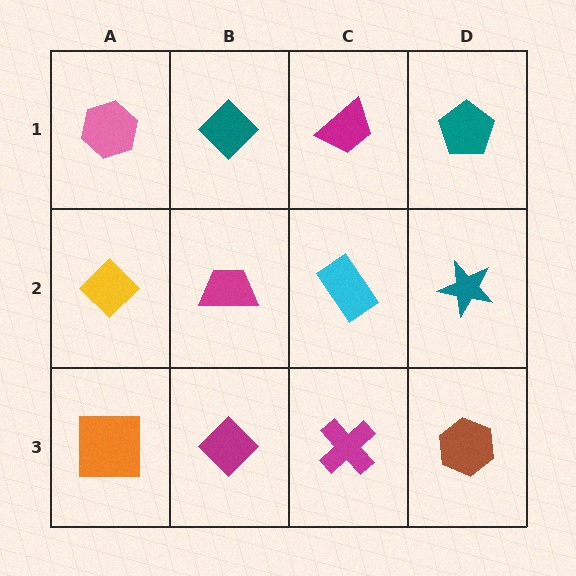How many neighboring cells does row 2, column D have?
3.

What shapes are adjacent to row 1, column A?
A yellow diamond (row 2, column A), a teal diamond (row 1, column B).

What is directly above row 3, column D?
A teal star.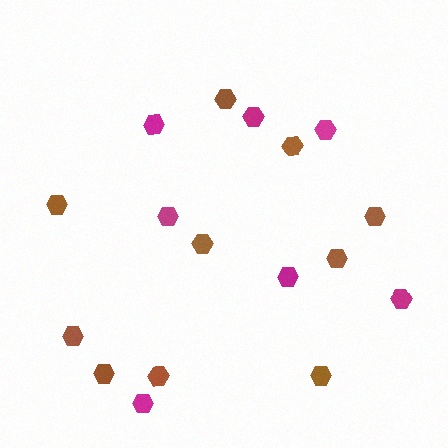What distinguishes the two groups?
There are 2 groups: one group of brown hexagons (10) and one group of magenta hexagons (7).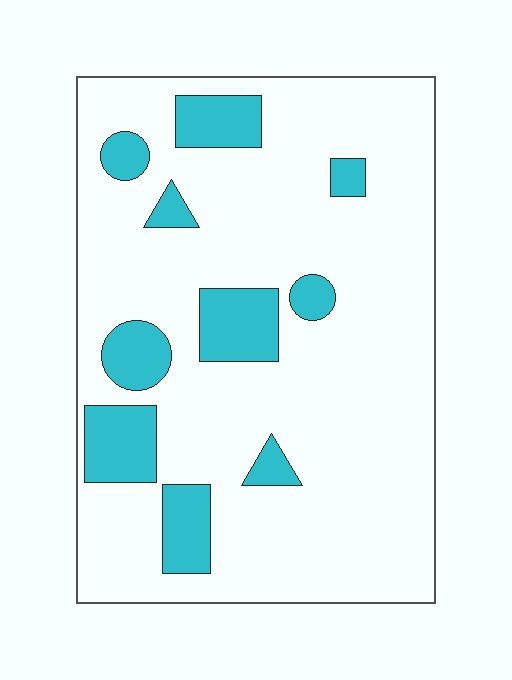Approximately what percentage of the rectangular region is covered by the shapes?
Approximately 15%.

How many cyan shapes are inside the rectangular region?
10.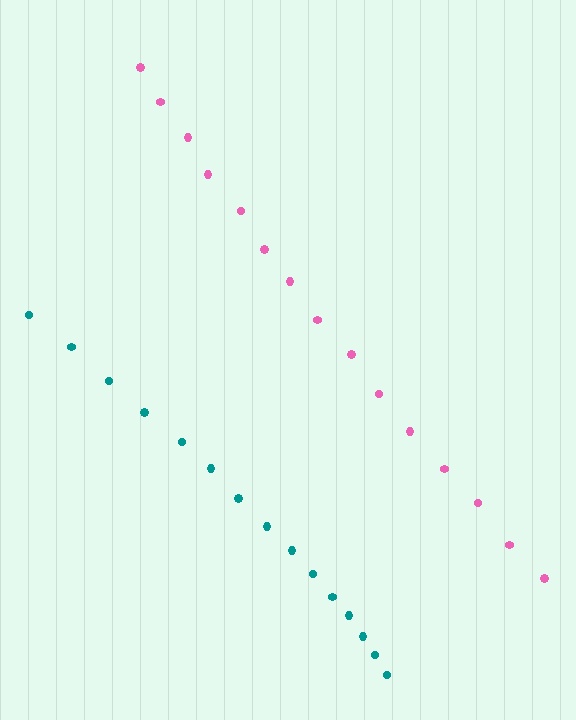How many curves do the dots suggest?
There are 2 distinct paths.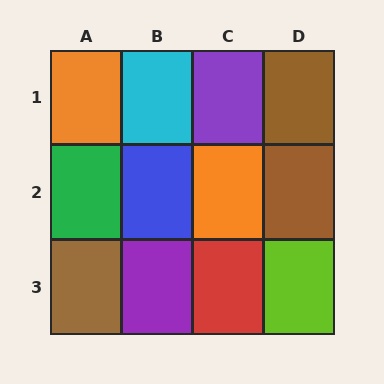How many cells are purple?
2 cells are purple.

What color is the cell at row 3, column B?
Purple.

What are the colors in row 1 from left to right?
Orange, cyan, purple, brown.